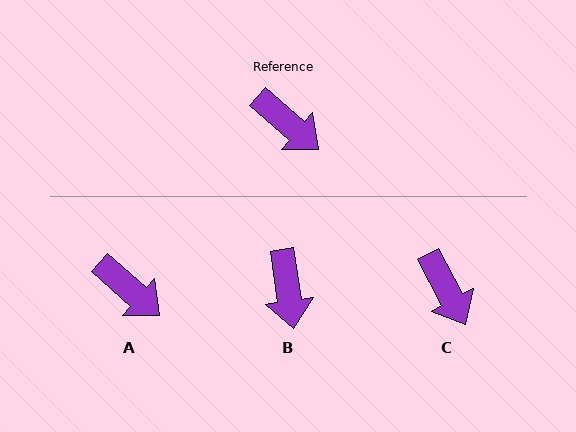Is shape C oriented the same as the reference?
No, it is off by about 20 degrees.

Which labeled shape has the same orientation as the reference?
A.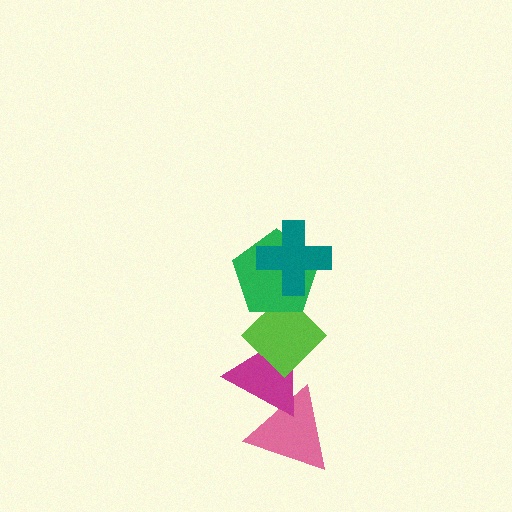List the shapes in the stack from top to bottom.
From top to bottom: the teal cross, the green pentagon, the lime diamond, the magenta triangle, the pink triangle.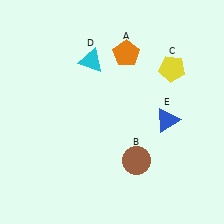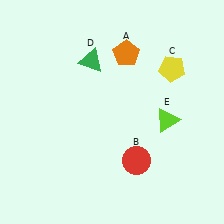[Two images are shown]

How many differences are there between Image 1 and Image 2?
There are 3 differences between the two images.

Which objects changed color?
B changed from brown to red. D changed from cyan to green. E changed from blue to lime.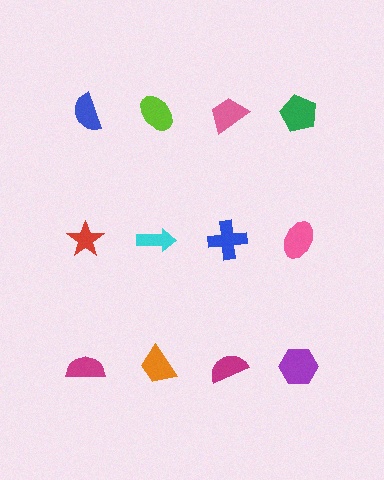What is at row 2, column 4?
A pink ellipse.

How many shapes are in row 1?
4 shapes.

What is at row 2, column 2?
A cyan arrow.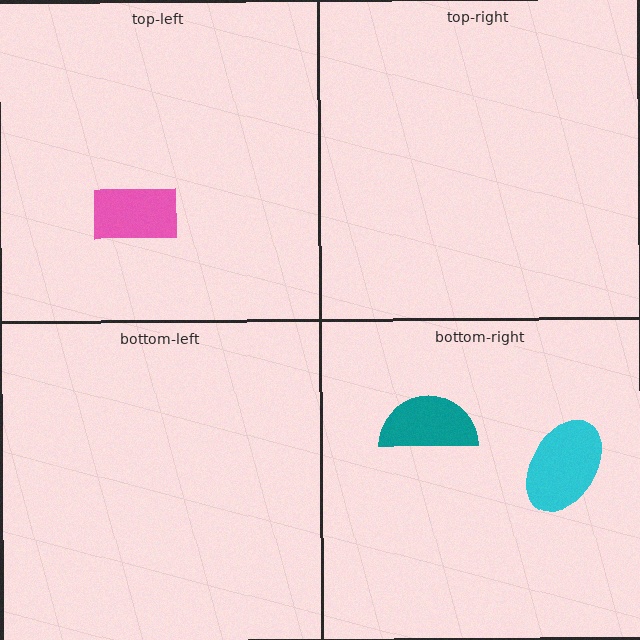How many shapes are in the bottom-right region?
2.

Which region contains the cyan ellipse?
The bottom-right region.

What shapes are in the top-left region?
The pink rectangle.